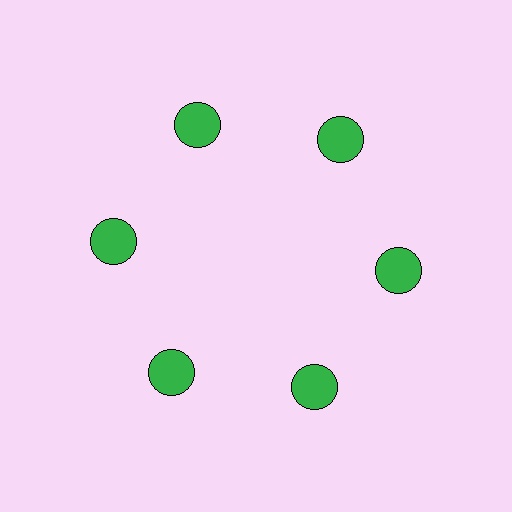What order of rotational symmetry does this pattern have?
This pattern has 6-fold rotational symmetry.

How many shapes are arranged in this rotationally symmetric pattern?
There are 6 shapes, arranged in 6 groups of 1.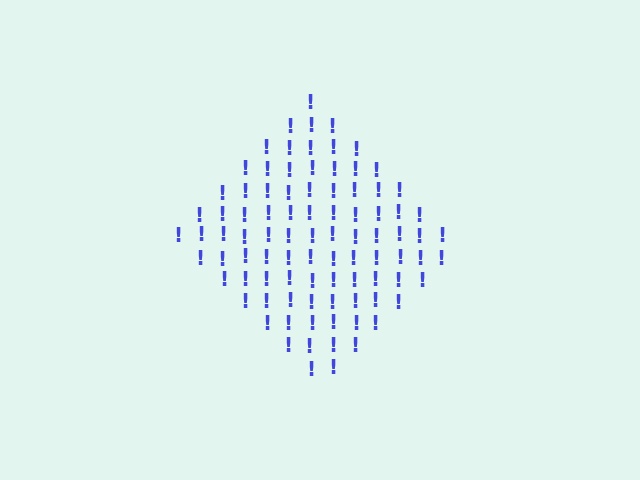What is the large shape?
The large shape is a diamond.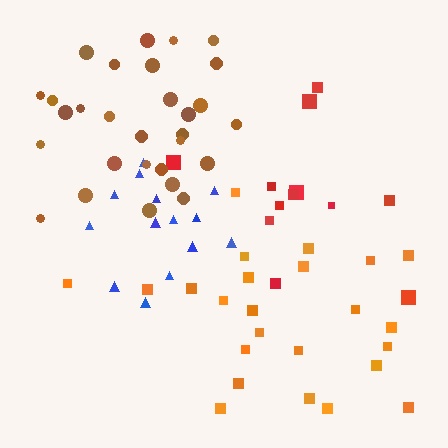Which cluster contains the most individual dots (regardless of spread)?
Brown (29).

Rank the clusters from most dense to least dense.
brown, orange, blue, red.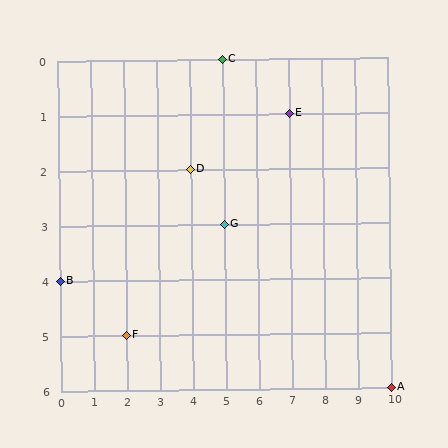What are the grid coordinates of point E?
Point E is at grid coordinates (7, 1).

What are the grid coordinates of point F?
Point F is at grid coordinates (2, 5).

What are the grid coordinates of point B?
Point B is at grid coordinates (0, 4).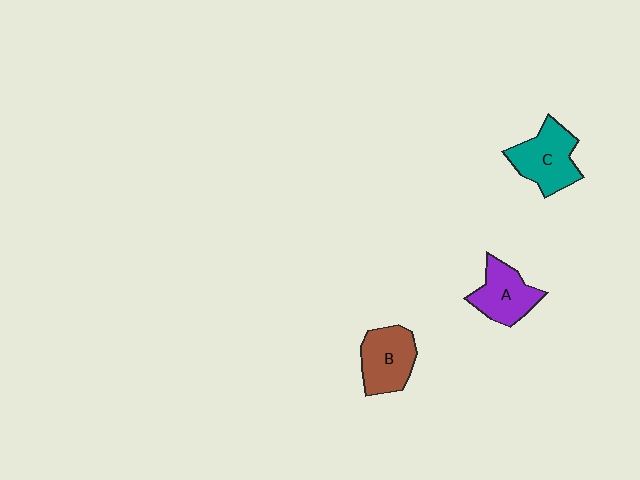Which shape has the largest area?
Shape C (teal).